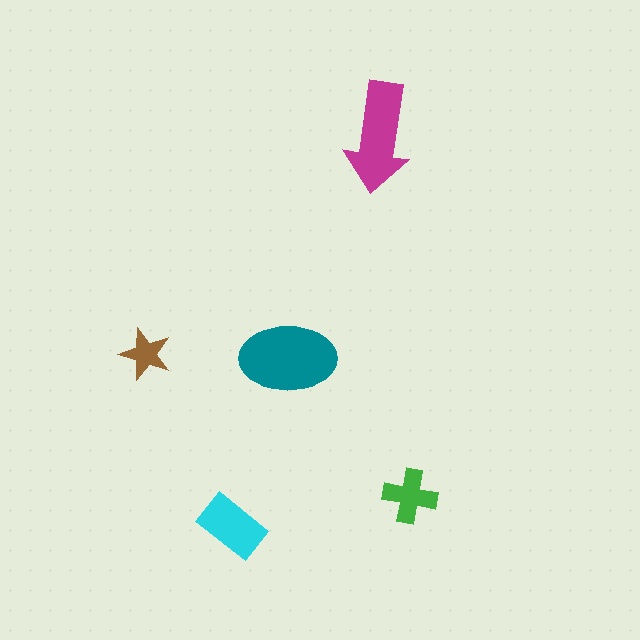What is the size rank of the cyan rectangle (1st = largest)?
3rd.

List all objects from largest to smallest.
The teal ellipse, the magenta arrow, the cyan rectangle, the green cross, the brown star.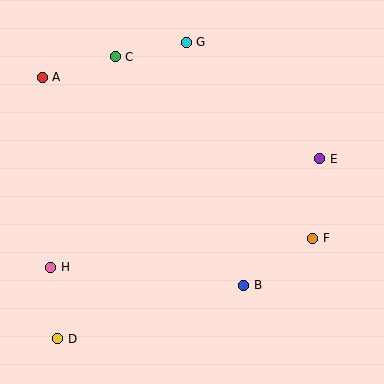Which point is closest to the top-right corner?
Point E is closest to the top-right corner.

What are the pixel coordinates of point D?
Point D is at (58, 339).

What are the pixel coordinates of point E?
Point E is at (320, 159).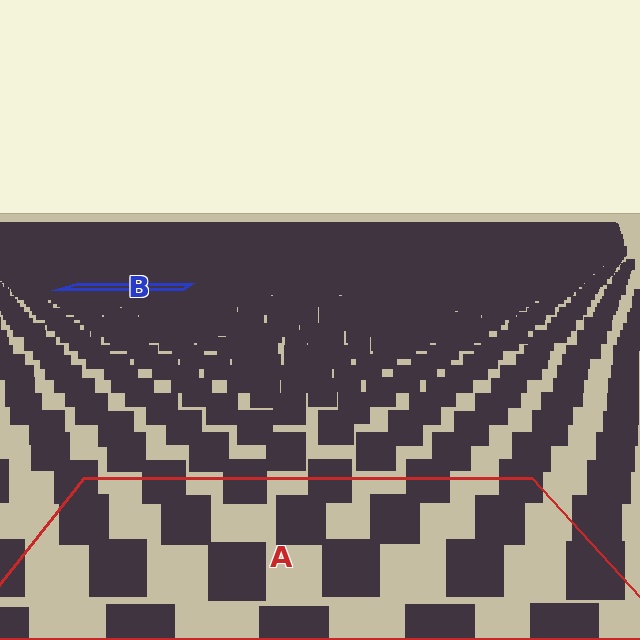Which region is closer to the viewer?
Region A is closer. The texture elements there are larger and more spread out.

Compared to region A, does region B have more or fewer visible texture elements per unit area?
Region B has more texture elements per unit area — they are packed more densely because it is farther away.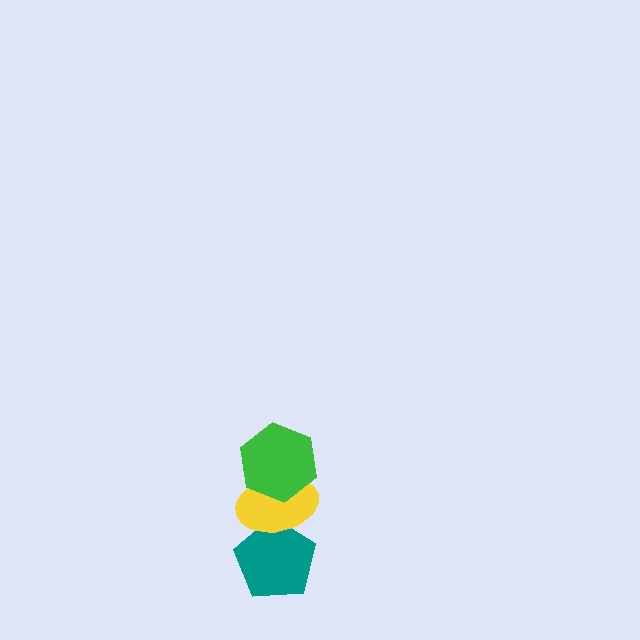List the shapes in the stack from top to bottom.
From top to bottom: the green hexagon, the yellow ellipse, the teal pentagon.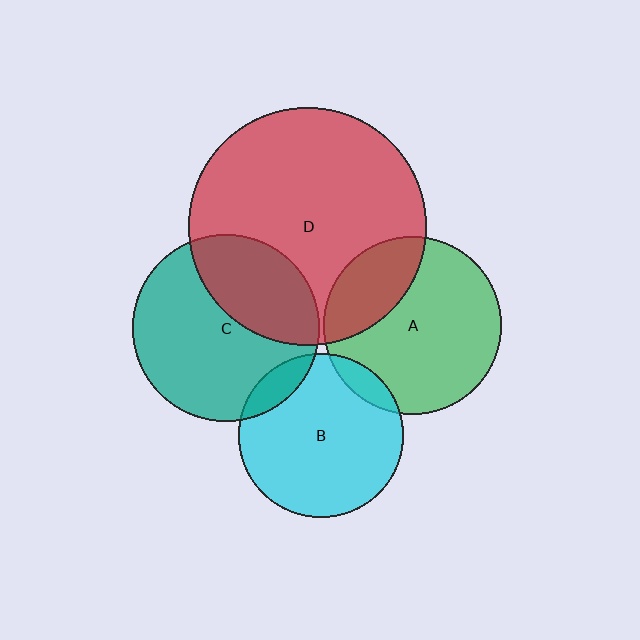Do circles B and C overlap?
Yes.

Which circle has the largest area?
Circle D (red).